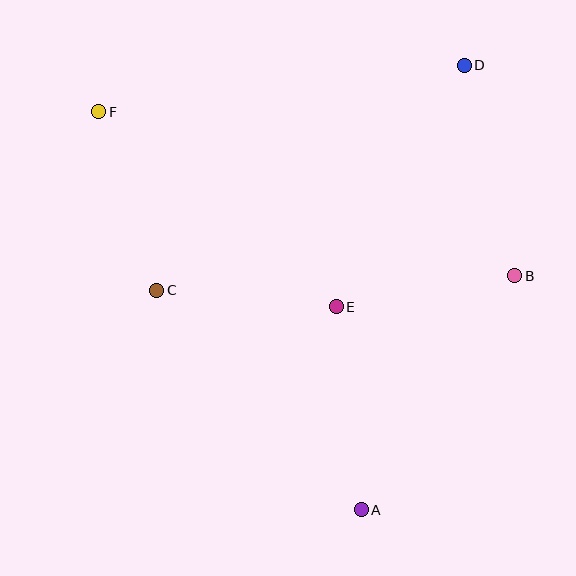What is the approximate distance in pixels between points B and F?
The distance between B and F is approximately 447 pixels.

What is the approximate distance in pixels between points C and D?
The distance between C and D is approximately 381 pixels.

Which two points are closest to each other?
Points C and E are closest to each other.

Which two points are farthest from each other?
Points A and F are farthest from each other.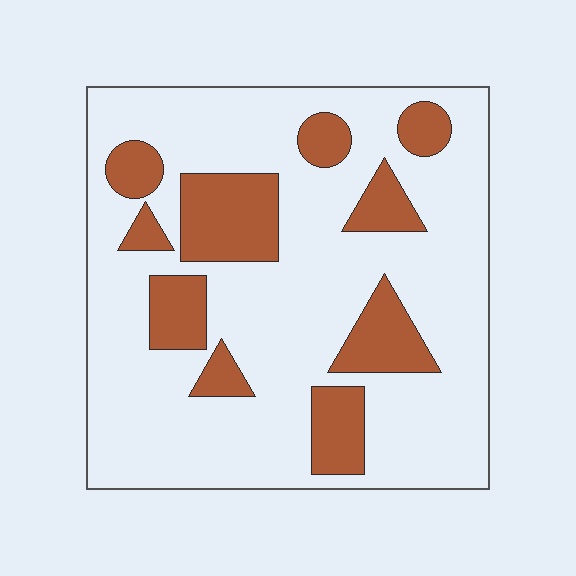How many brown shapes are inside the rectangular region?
10.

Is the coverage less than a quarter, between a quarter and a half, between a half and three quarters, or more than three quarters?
Less than a quarter.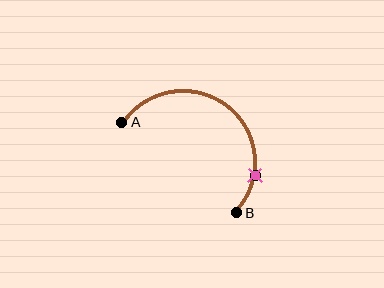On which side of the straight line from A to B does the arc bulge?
The arc bulges above and to the right of the straight line connecting A and B.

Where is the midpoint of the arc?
The arc midpoint is the point on the curve farthest from the straight line joining A and B. It sits above and to the right of that line.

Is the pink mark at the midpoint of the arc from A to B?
No. The pink mark lies on the arc but is closer to endpoint B. The arc midpoint would be at the point on the curve equidistant along the arc from both A and B.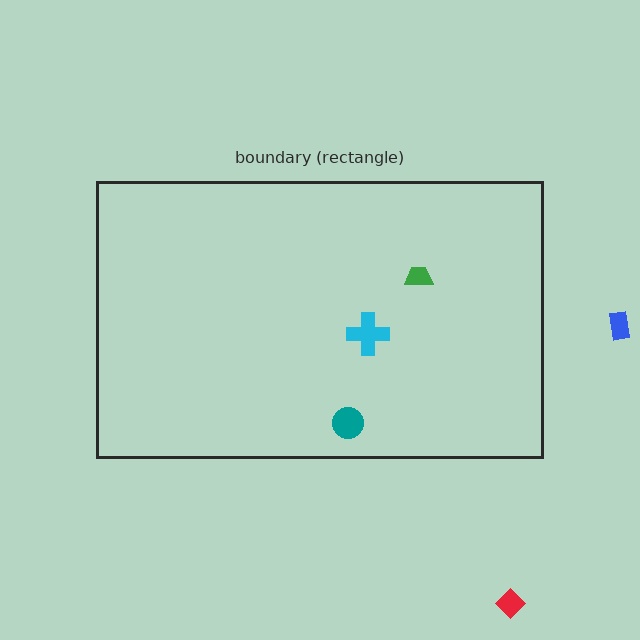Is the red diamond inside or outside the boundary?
Outside.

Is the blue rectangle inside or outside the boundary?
Outside.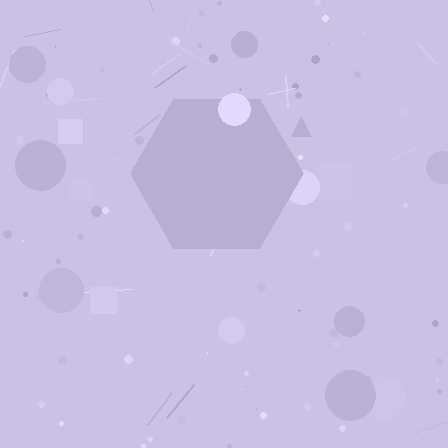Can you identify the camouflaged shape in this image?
The camouflaged shape is a hexagon.